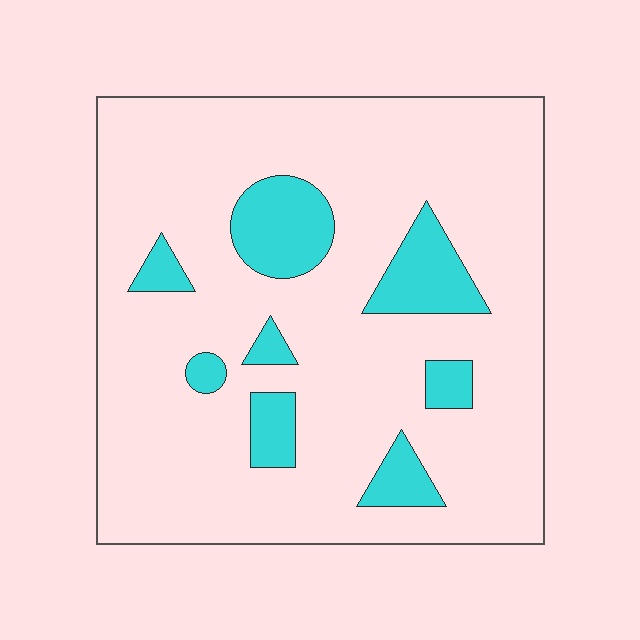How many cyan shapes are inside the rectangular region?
8.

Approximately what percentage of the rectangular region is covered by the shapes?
Approximately 15%.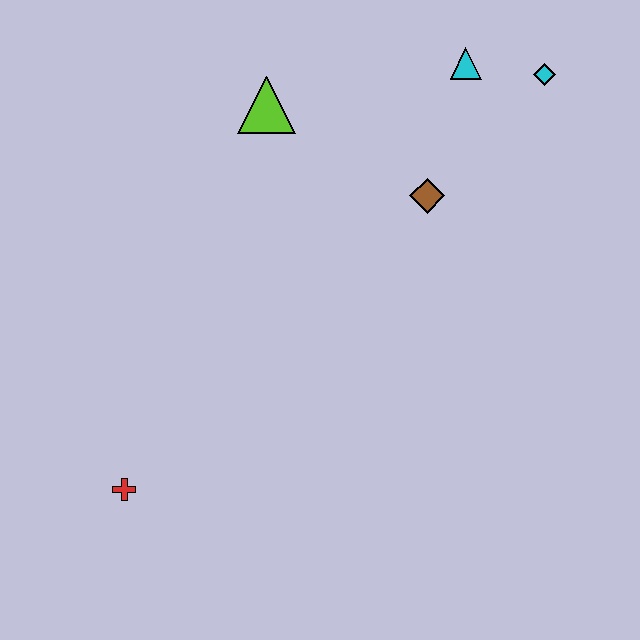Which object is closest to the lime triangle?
The brown diamond is closest to the lime triangle.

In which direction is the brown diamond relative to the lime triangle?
The brown diamond is to the right of the lime triangle.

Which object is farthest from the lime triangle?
The red cross is farthest from the lime triangle.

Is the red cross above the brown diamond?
No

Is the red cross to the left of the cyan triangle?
Yes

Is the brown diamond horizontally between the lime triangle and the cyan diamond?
Yes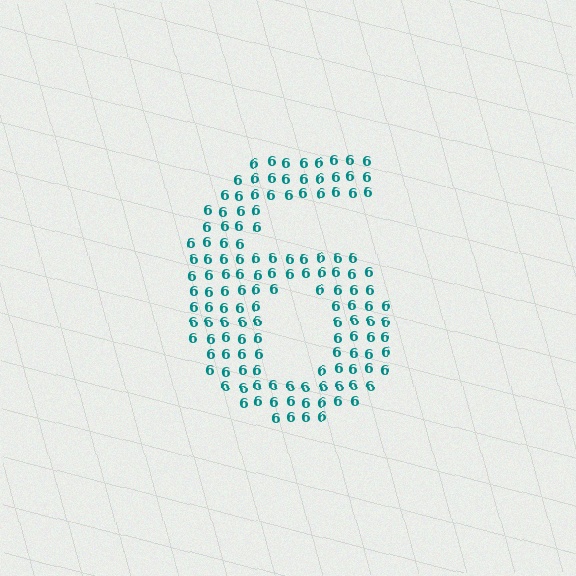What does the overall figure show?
The overall figure shows the digit 6.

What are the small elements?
The small elements are digit 6's.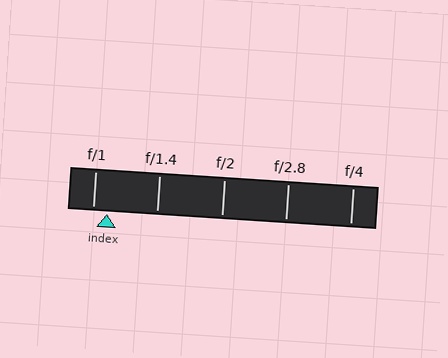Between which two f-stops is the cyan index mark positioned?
The index mark is between f/1 and f/1.4.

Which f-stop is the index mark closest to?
The index mark is closest to f/1.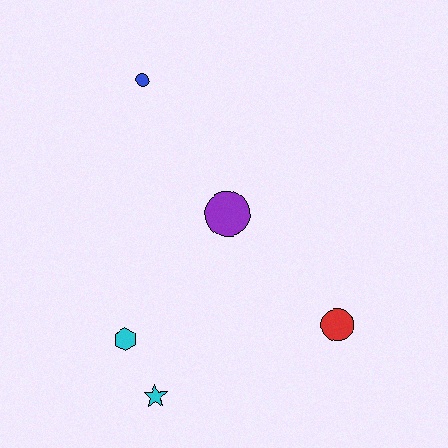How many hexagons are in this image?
There is 1 hexagon.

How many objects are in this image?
There are 5 objects.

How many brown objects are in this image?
There are no brown objects.